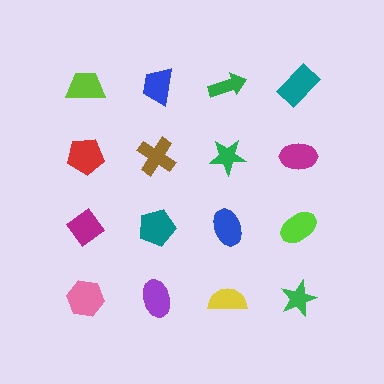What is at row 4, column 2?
A purple ellipse.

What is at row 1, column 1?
A lime trapezoid.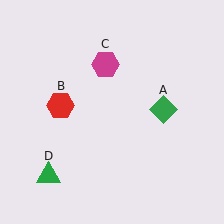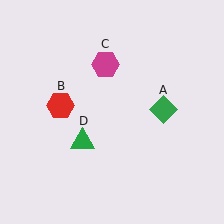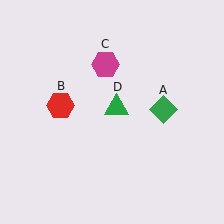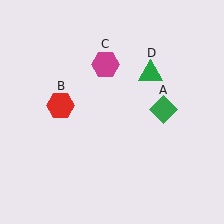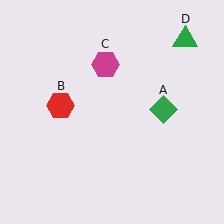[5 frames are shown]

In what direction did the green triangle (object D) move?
The green triangle (object D) moved up and to the right.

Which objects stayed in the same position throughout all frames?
Green diamond (object A) and red hexagon (object B) and magenta hexagon (object C) remained stationary.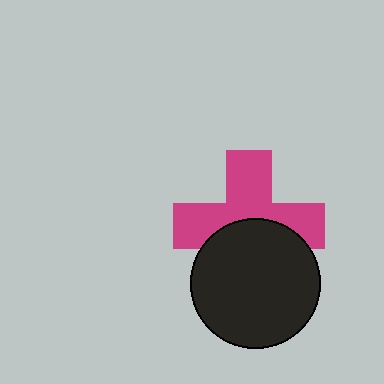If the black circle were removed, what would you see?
You would see the complete magenta cross.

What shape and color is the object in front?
The object in front is a black circle.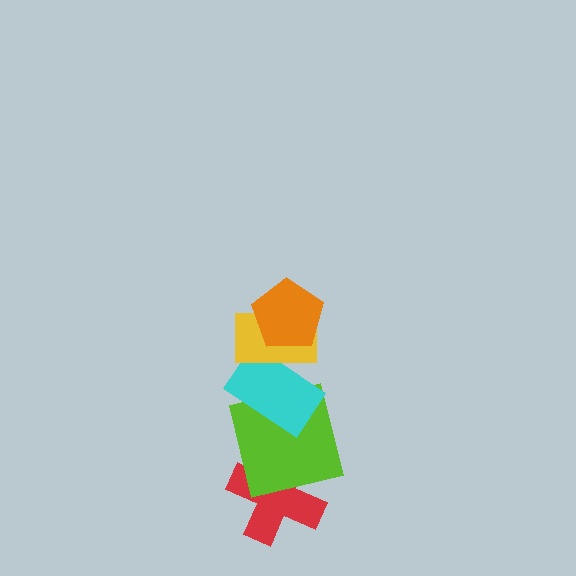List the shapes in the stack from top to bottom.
From top to bottom: the orange pentagon, the yellow rectangle, the cyan rectangle, the lime square, the red cross.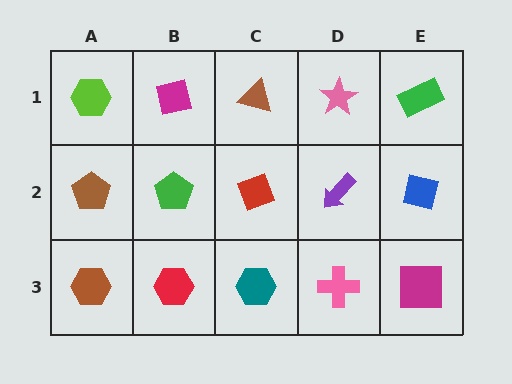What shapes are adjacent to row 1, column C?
A red diamond (row 2, column C), a magenta square (row 1, column B), a pink star (row 1, column D).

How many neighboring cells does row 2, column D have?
4.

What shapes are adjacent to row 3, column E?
A blue square (row 2, column E), a pink cross (row 3, column D).